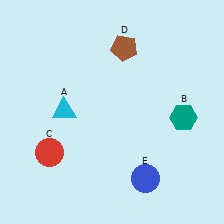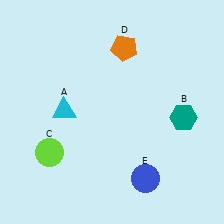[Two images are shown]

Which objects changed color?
C changed from red to lime. D changed from brown to orange.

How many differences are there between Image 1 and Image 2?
There are 2 differences between the two images.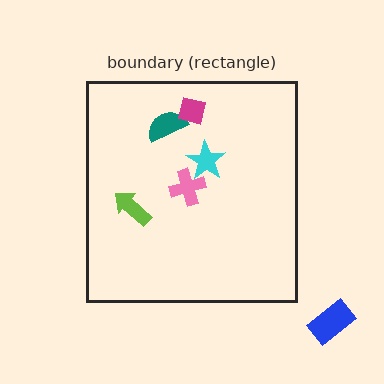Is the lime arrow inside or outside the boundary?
Inside.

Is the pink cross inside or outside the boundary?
Inside.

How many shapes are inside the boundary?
5 inside, 1 outside.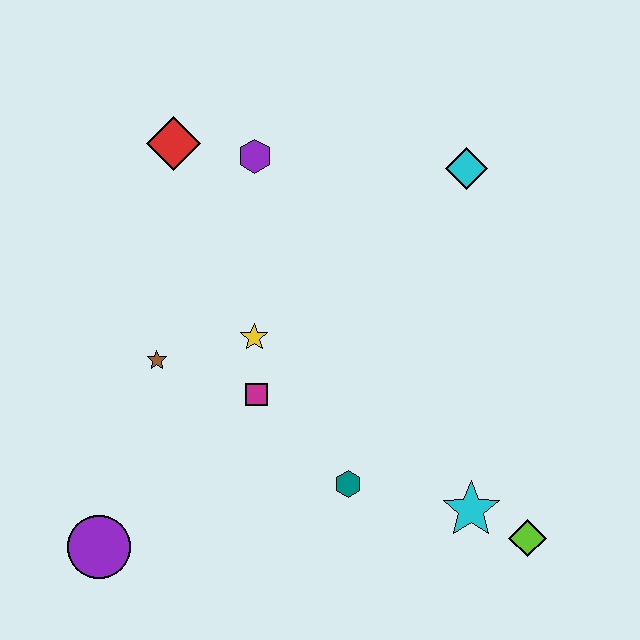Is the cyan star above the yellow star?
No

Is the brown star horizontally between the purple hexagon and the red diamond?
No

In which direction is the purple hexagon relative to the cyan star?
The purple hexagon is above the cyan star.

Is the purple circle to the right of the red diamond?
No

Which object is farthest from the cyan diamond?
The purple circle is farthest from the cyan diamond.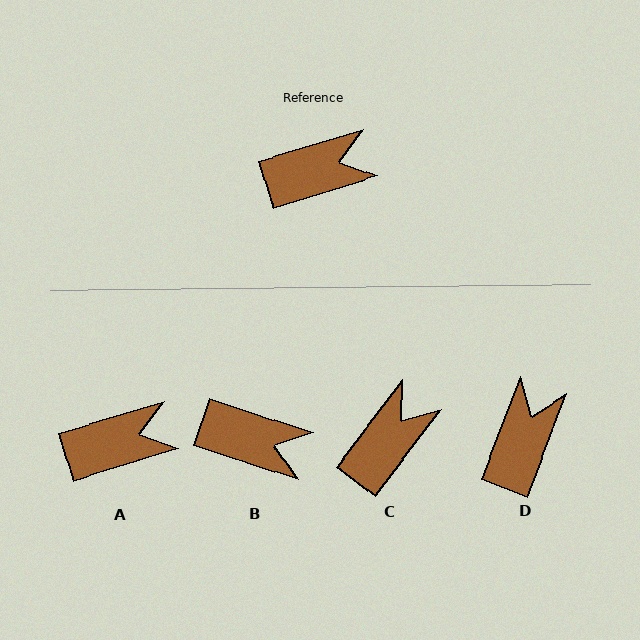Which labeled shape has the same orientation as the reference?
A.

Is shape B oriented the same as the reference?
No, it is off by about 35 degrees.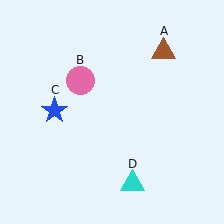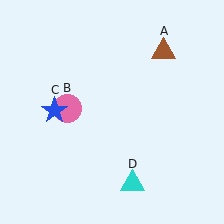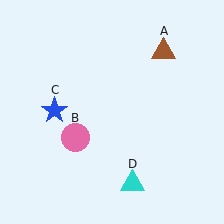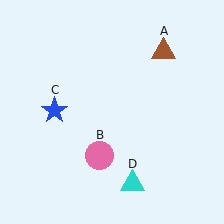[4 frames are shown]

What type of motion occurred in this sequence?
The pink circle (object B) rotated counterclockwise around the center of the scene.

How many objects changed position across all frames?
1 object changed position: pink circle (object B).